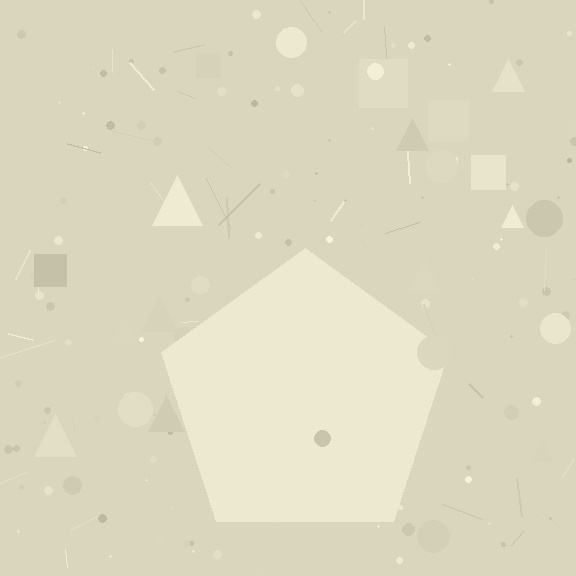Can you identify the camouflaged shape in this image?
The camouflaged shape is a pentagon.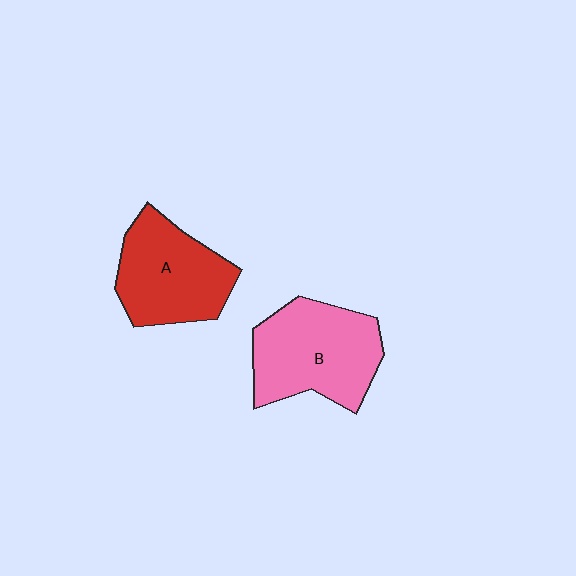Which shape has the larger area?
Shape B (pink).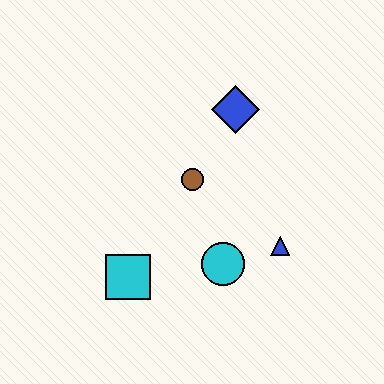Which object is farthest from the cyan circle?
The blue diamond is farthest from the cyan circle.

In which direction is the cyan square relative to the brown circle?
The cyan square is below the brown circle.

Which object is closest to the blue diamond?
The brown circle is closest to the blue diamond.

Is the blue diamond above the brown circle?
Yes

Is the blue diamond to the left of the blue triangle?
Yes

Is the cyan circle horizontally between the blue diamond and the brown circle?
Yes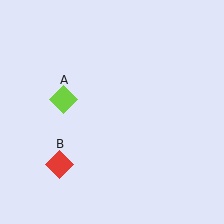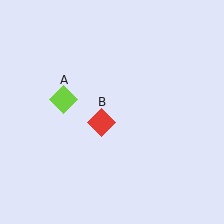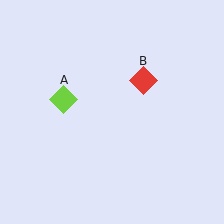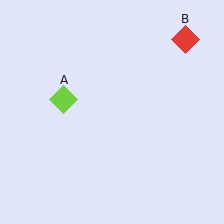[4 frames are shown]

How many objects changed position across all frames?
1 object changed position: red diamond (object B).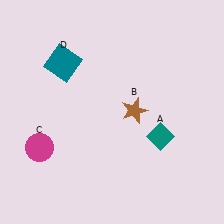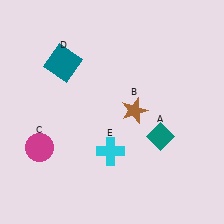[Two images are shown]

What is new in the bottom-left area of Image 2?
A cyan cross (E) was added in the bottom-left area of Image 2.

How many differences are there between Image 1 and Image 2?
There is 1 difference between the two images.